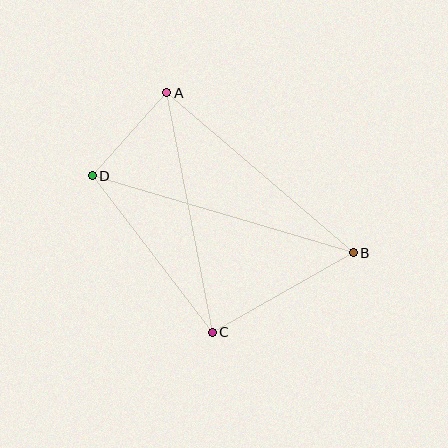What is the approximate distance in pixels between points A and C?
The distance between A and C is approximately 244 pixels.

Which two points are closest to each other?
Points A and D are closest to each other.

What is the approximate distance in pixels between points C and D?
The distance between C and D is approximately 197 pixels.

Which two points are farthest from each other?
Points B and D are farthest from each other.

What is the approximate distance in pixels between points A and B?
The distance between A and B is approximately 246 pixels.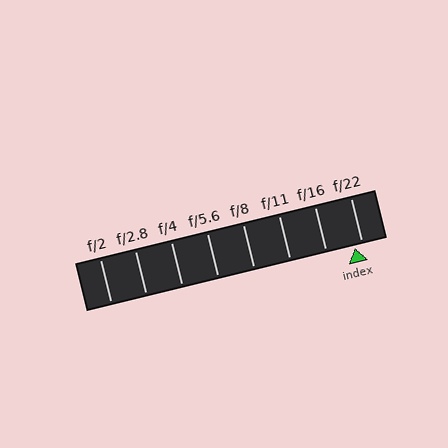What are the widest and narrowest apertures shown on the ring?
The widest aperture shown is f/2 and the narrowest is f/22.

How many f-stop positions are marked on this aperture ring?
There are 8 f-stop positions marked.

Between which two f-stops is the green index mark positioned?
The index mark is between f/16 and f/22.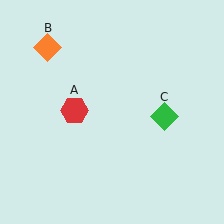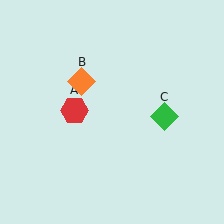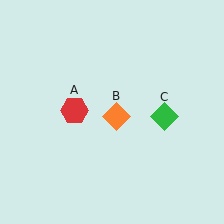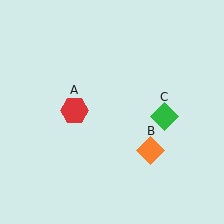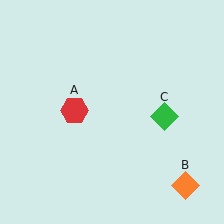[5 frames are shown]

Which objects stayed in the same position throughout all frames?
Red hexagon (object A) and green diamond (object C) remained stationary.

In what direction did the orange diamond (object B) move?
The orange diamond (object B) moved down and to the right.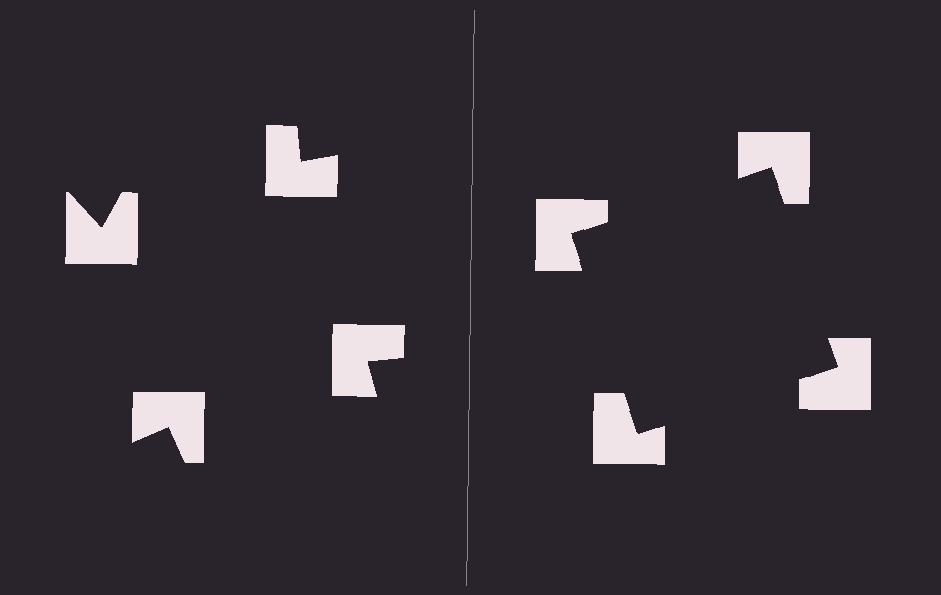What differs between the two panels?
The notched squares are positioned identically on both sides; only the wedge orientations differ. On the right they align to a square; on the left they are misaligned.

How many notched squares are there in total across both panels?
8 — 4 on each side.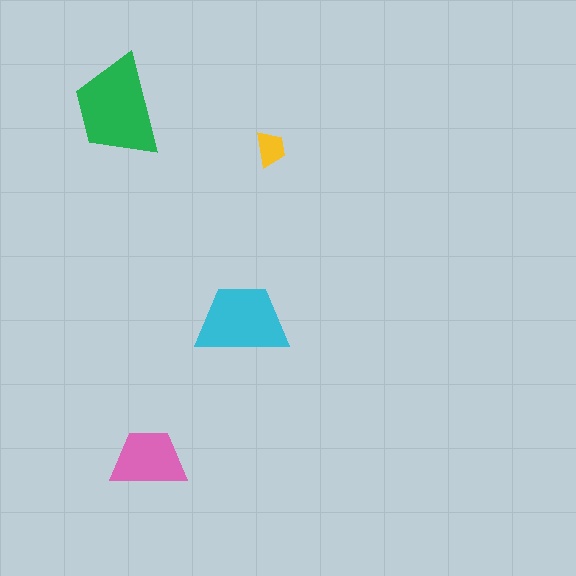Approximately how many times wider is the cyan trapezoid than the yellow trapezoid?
About 2.5 times wider.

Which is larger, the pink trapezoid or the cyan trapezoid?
The cyan one.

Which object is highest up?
The green trapezoid is topmost.